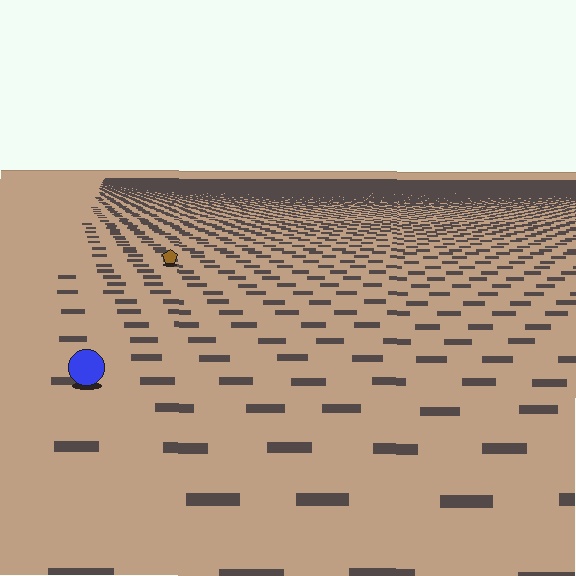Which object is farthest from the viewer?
The brown pentagon is farthest from the viewer. It appears smaller and the ground texture around it is denser.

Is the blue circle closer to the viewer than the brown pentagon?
Yes. The blue circle is closer — you can tell from the texture gradient: the ground texture is coarser near it.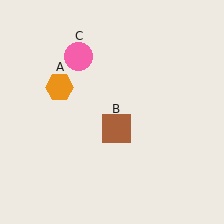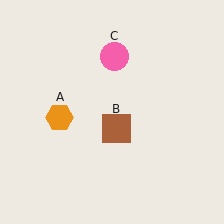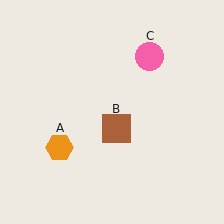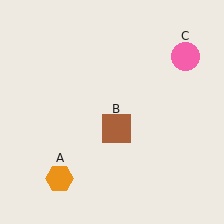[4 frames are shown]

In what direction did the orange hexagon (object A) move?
The orange hexagon (object A) moved down.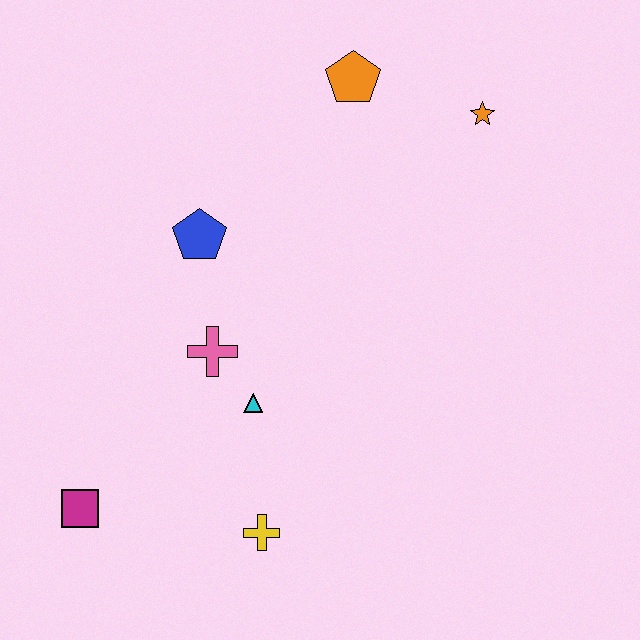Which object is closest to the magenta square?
The yellow cross is closest to the magenta square.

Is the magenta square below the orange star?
Yes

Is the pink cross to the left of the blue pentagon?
No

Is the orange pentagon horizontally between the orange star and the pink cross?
Yes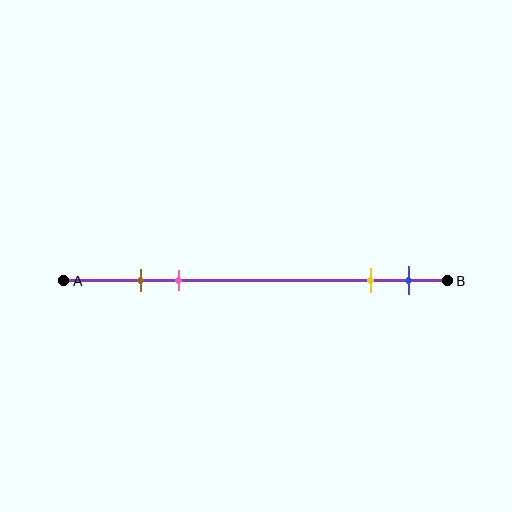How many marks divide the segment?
There are 4 marks dividing the segment.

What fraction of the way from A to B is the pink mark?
The pink mark is approximately 30% (0.3) of the way from A to B.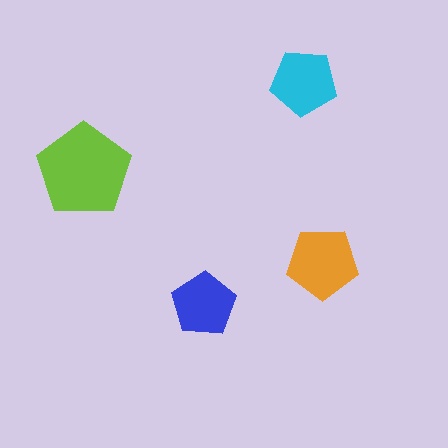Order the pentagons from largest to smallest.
the lime one, the orange one, the cyan one, the blue one.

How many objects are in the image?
There are 4 objects in the image.